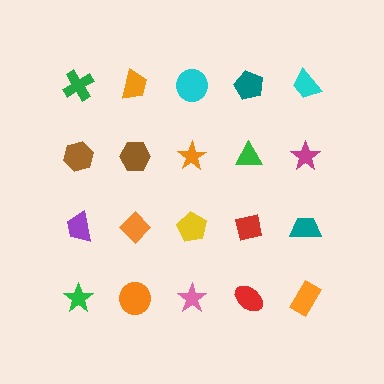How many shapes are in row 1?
5 shapes.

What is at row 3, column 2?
An orange diamond.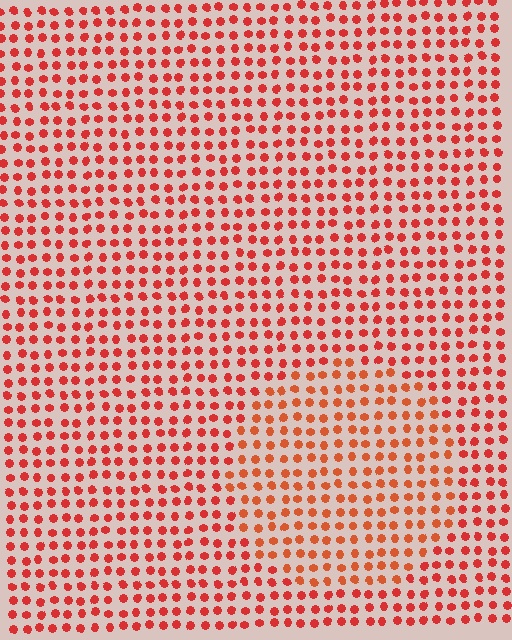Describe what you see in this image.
The image is filled with small red elements in a uniform arrangement. A circle-shaped region is visible where the elements are tinted to a slightly different hue, forming a subtle color boundary.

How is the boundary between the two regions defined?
The boundary is defined purely by a slight shift in hue (about 15 degrees). Spacing, size, and orientation are identical on both sides.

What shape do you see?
I see a circle.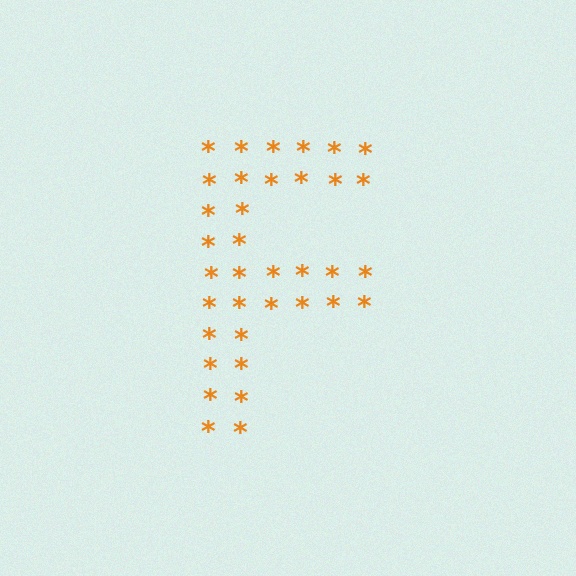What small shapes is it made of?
It is made of small asterisks.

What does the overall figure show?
The overall figure shows the letter F.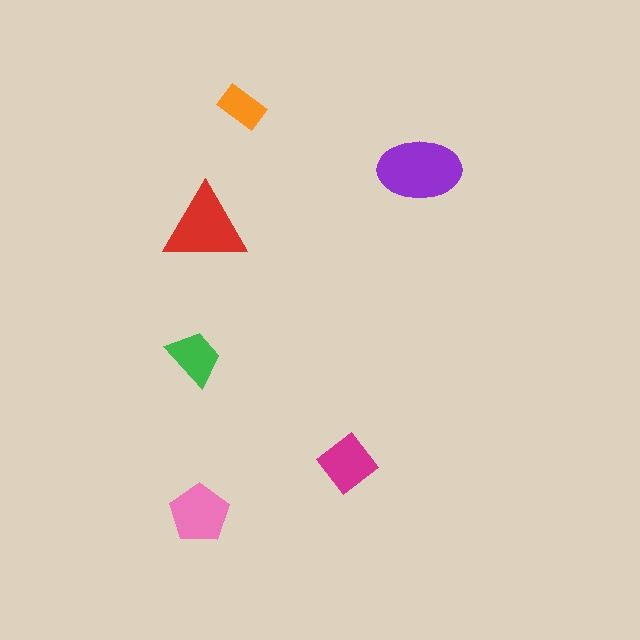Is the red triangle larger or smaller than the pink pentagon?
Larger.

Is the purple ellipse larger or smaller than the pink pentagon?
Larger.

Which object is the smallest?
The orange rectangle.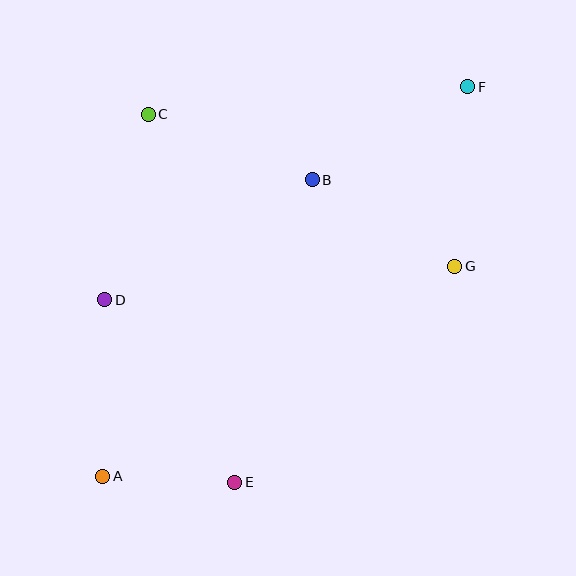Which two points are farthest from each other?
Points A and F are farthest from each other.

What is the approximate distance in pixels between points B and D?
The distance between B and D is approximately 239 pixels.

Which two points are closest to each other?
Points A and E are closest to each other.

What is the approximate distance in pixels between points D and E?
The distance between D and E is approximately 224 pixels.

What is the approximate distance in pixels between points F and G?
The distance between F and G is approximately 180 pixels.